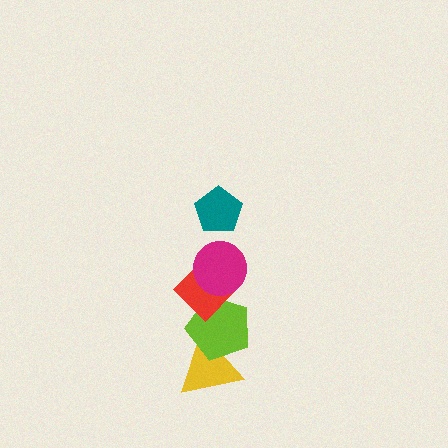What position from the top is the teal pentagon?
The teal pentagon is 1st from the top.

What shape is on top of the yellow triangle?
The lime pentagon is on top of the yellow triangle.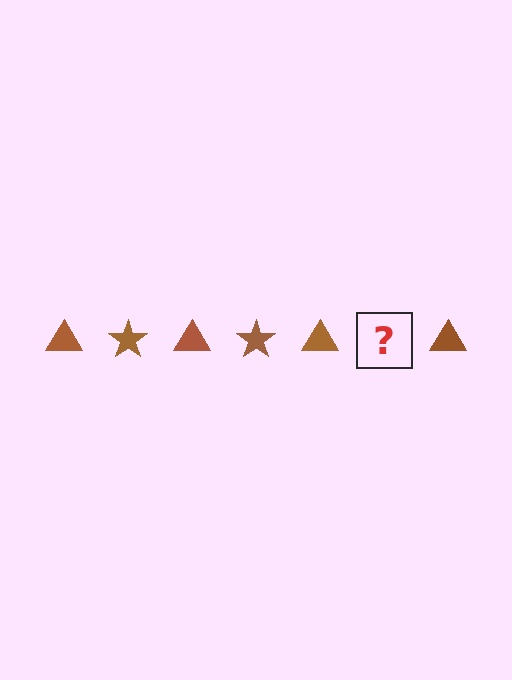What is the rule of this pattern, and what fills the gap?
The rule is that the pattern cycles through triangle, star shapes in brown. The gap should be filled with a brown star.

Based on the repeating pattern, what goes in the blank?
The blank should be a brown star.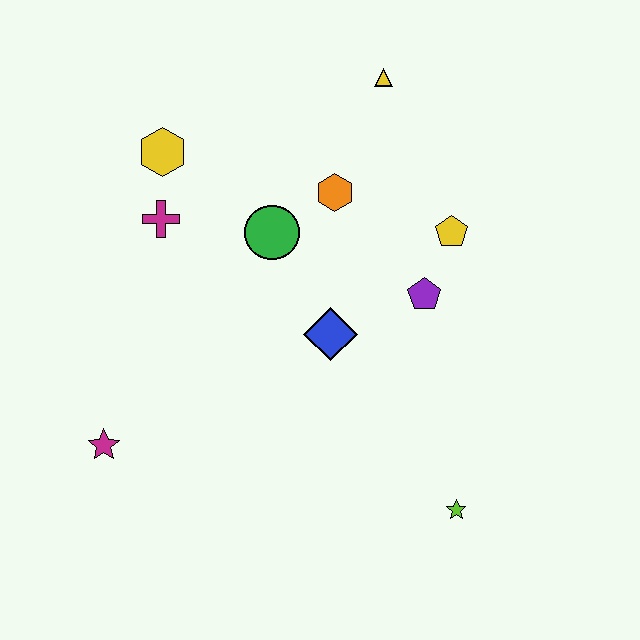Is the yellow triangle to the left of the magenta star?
No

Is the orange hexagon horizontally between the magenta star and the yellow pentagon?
Yes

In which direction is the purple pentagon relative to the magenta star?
The purple pentagon is to the right of the magenta star.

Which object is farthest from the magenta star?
The yellow triangle is farthest from the magenta star.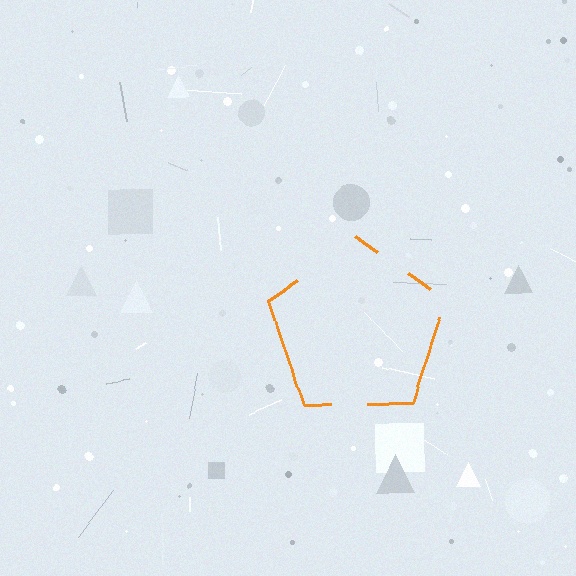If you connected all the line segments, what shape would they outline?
They would outline a pentagon.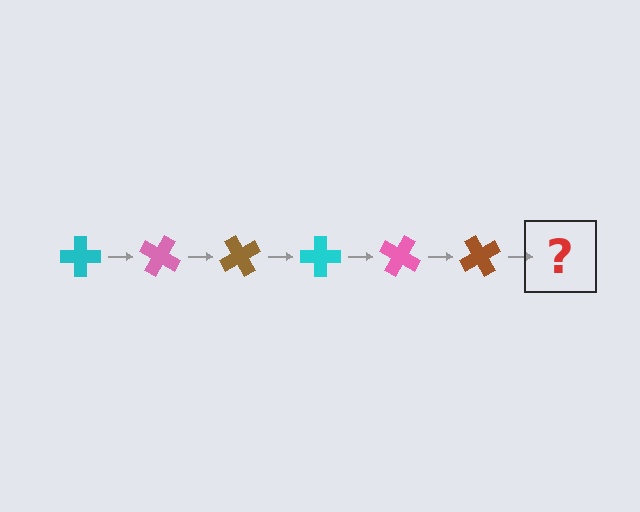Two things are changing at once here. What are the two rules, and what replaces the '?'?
The two rules are that it rotates 30 degrees each step and the color cycles through cyan, pink, and brown. The '?' should be a cyan cross, rotated 180 degrees from the start.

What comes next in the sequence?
The next element should be a cyan cross, rotated 180 degrees from the start.